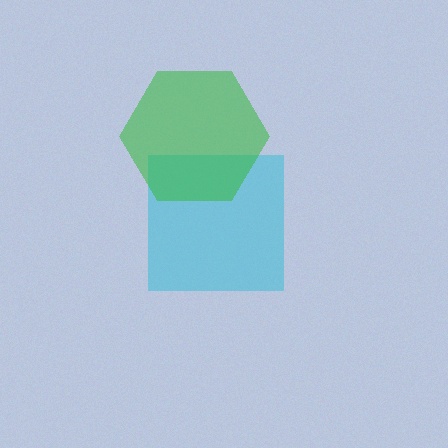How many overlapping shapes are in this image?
There are 2 overlapping shapes in the image.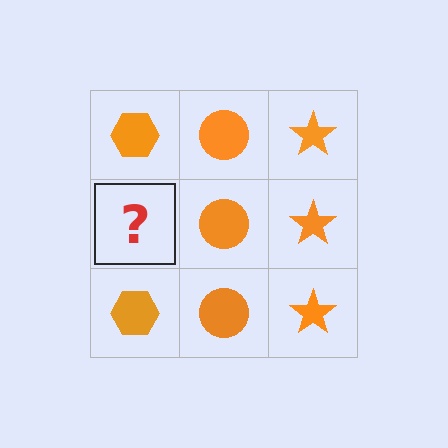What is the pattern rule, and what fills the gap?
The rule is that each column has a consistent shape. The gap should be filled with an orange hexagon.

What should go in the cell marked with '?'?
The missing cell should contain an orange hexagon.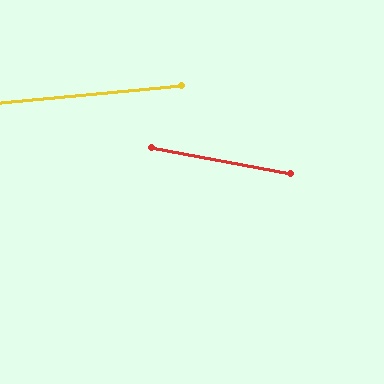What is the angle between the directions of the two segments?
Approximately 16 degrees.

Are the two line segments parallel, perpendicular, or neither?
Neither parallel nor perpendicular — they differ by about 16°.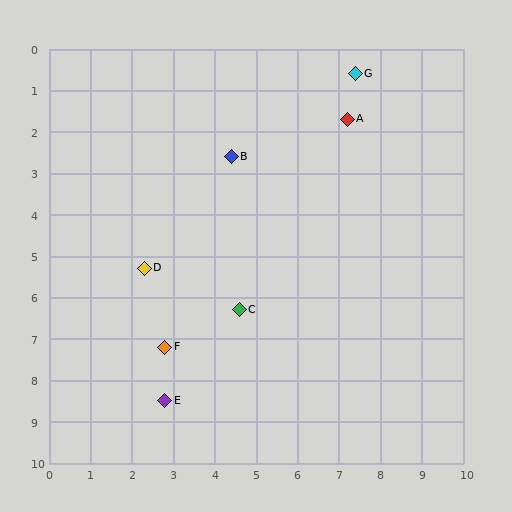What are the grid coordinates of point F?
Point F is at approximately (2.8, 7.2).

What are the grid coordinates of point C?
Point C is at approximately (4.6, 6.3).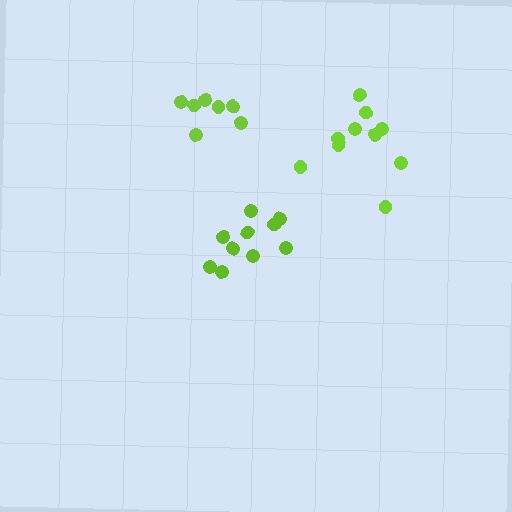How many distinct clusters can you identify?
There are 3 distinct clusters.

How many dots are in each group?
Group 1: 10 dots, Group 2: 10 dots, Group 3: 7 dots (27 total).